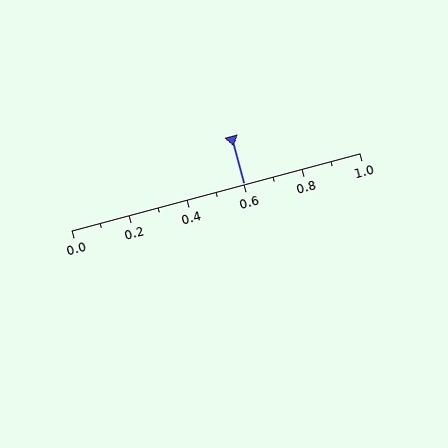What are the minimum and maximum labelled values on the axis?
The axis runs from 0.0 to 1.0.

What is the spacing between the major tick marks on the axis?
The major ticks are spaced 0.2 apart.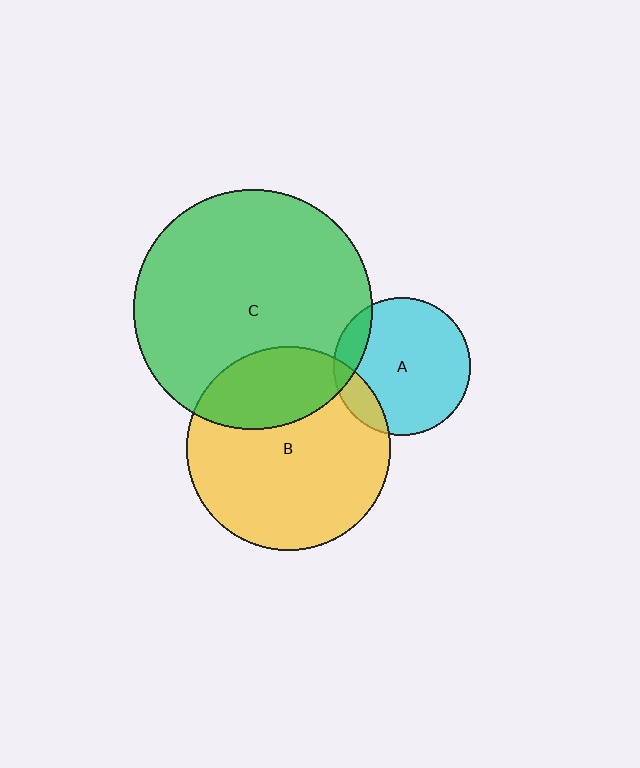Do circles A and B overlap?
Yes.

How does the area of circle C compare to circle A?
Approximately 3.0 times.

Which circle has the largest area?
Circle C (green).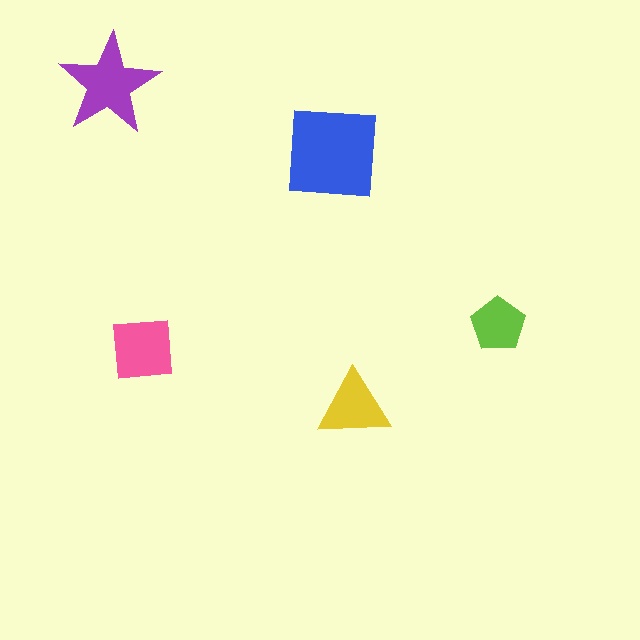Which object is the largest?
The blue square.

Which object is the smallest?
The lime pentagon.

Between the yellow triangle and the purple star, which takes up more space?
The purple star.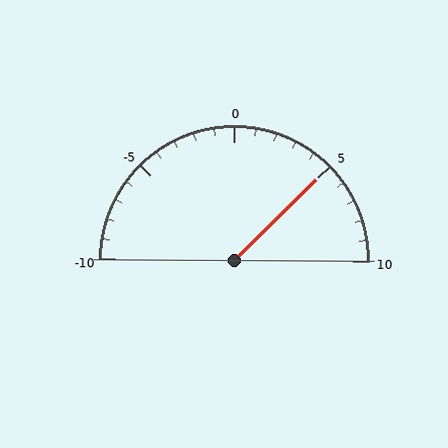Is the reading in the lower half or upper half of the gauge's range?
The reading is in the upper half of the range (-10 to 10).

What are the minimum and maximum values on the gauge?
The gauge ranges from -10 to 10.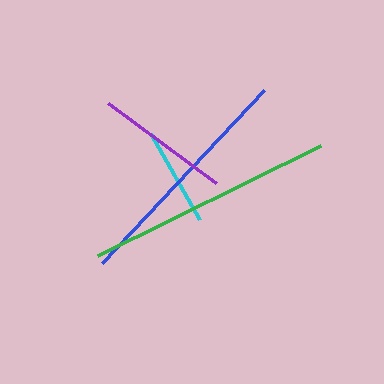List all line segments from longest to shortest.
From longest to shortest: green, blue, purple, cyan.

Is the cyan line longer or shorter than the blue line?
The blue line is longer than the cyan line.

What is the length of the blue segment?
The blue segment is approximately 238 pixels long.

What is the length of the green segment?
The green segment is approximately 249 pixels long.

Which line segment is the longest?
The green line is the longest at approximately 249 pixels.